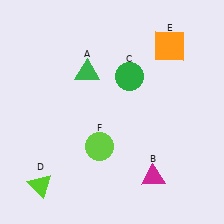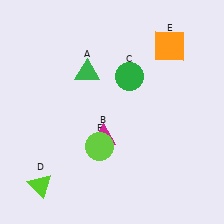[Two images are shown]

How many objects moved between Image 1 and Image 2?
1 object moved between the two images.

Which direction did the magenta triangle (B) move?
The magenta triangle (B) moved left.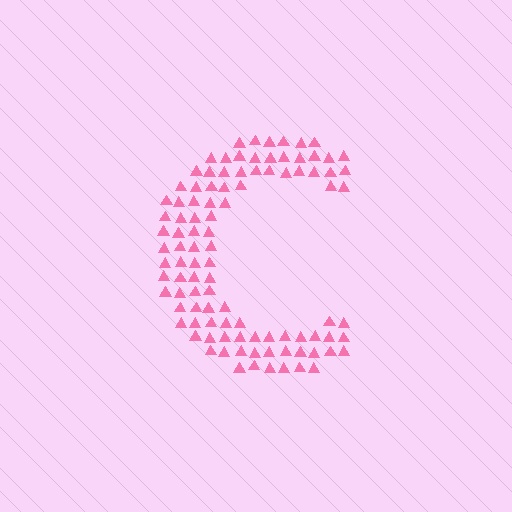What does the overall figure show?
The overall figure shows the letter C.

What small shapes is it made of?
It is made of small triangles.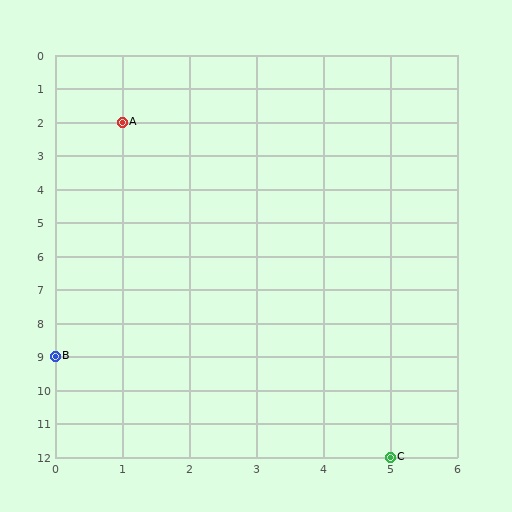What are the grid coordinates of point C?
Point C is at grid coordinates (5, 12).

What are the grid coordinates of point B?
Point B is at grid coordinates (0, 9).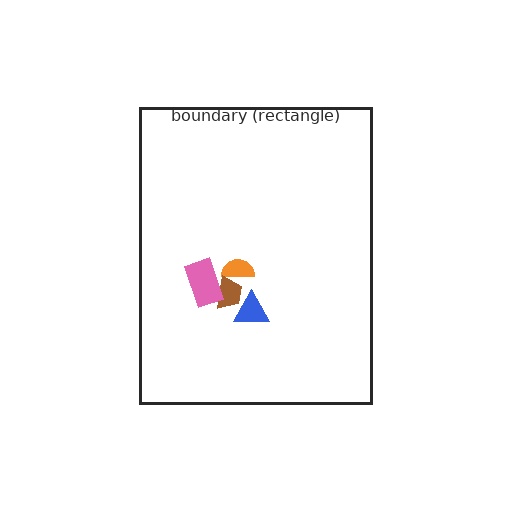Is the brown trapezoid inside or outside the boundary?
Inside.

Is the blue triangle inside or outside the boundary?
Inside.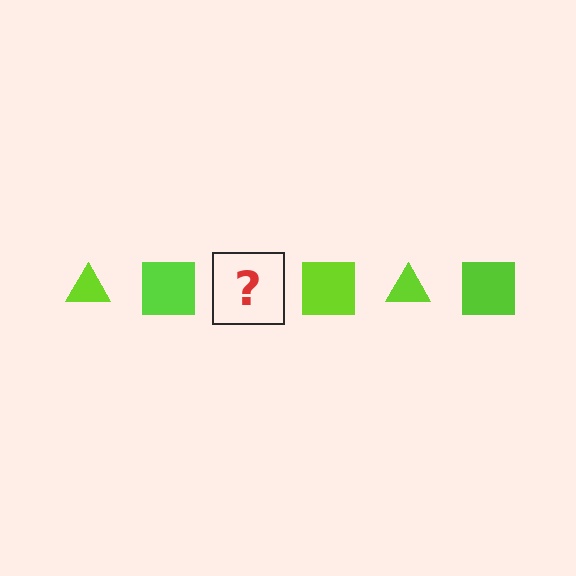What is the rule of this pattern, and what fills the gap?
The rule is that the pattern cycles through triangle, square shapes in lime. The gap should be filled with a lime triangle.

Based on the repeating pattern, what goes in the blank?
The blank should be a lime triangle.